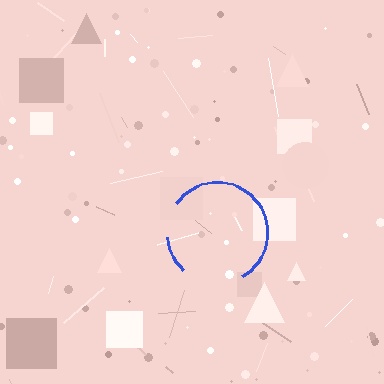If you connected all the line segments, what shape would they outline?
They would outline a circle.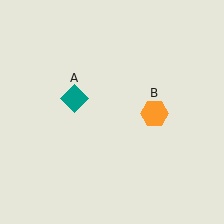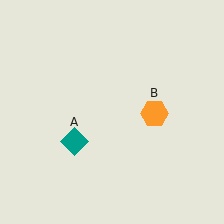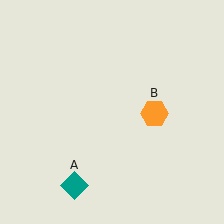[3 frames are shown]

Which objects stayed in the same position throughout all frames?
Orange hexagon (object B) remained stationary.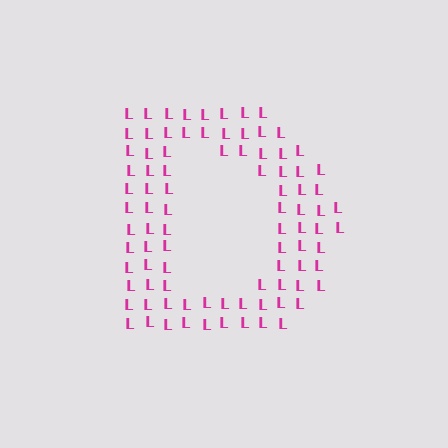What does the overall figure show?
The overall figure shows the letter D.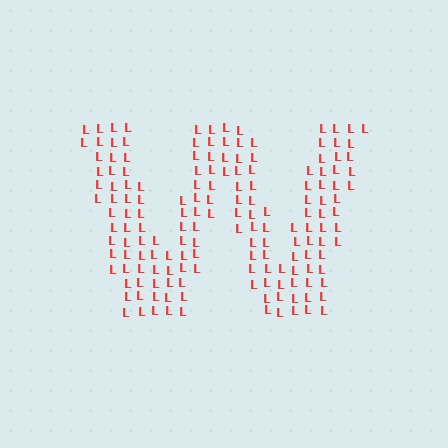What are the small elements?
The small elements are letter L's.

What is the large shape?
The large shape is the letter W.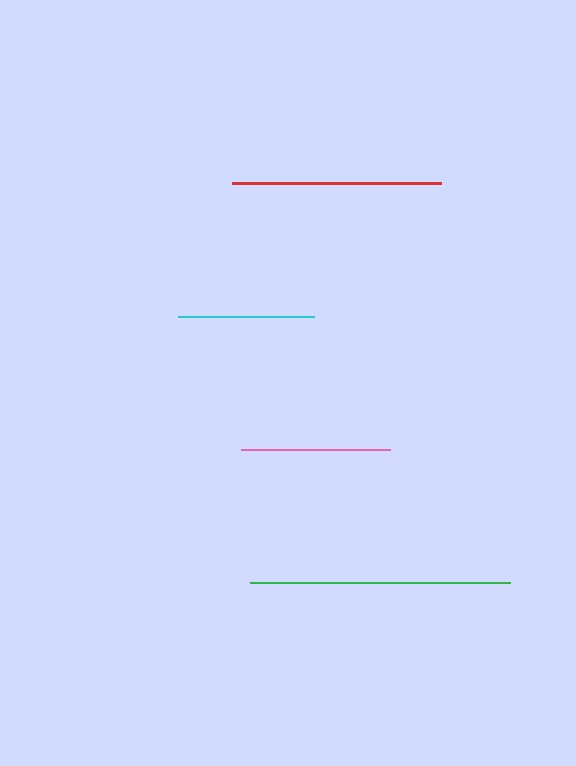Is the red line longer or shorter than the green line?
The green line is longer than the red line.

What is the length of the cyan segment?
The cyan segment is approximately 137 pixels long.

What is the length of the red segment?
The red segment is approximately 208 pixels long.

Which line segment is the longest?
The green line is the longest at approximately 260 pixels.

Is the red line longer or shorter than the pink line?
The red line is longer than the pink line.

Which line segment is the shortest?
The cyan line is the shortest at approximately 137 pixels.